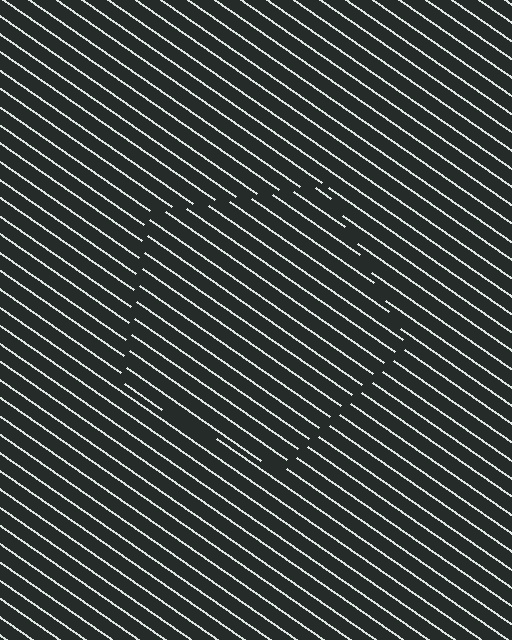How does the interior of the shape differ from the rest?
The interior of the shape contains the same grating, shifted by half a period — the contour is defined by the phase discontinuity where line-ends from the inner and outer gratings abut.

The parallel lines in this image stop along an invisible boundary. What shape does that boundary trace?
An illusory pentagon. The interior of the shape contains the same grating, shifted by half a period — the contour is defined by the phase discontinuity where line-ends from the inner and outer gratings abut.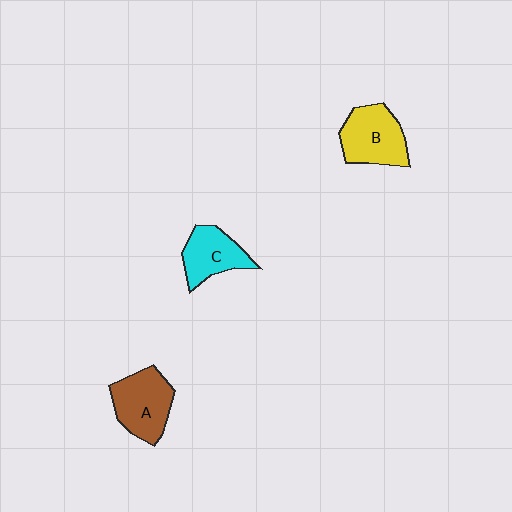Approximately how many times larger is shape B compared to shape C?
Approximately 1.2 times.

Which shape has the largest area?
Shape B (yellow).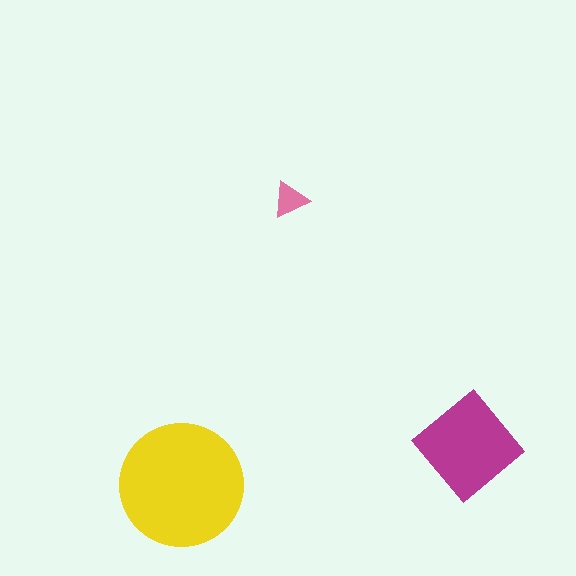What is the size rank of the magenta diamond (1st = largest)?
2nd.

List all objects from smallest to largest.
The pink triangle, the magenta diamond, the yellow circle.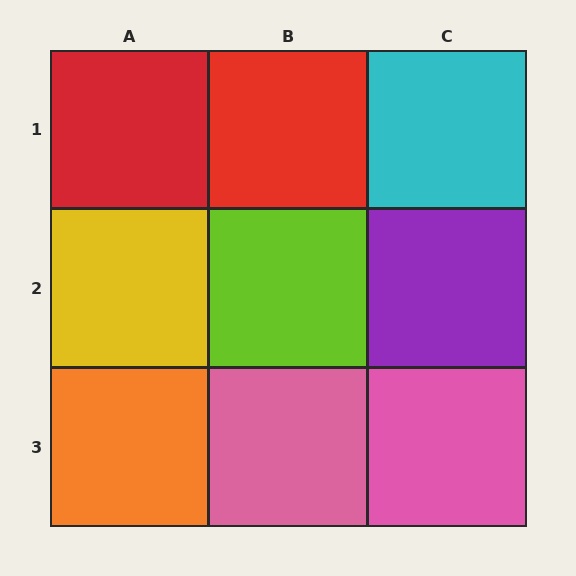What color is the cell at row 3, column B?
Pink.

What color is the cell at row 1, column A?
Red.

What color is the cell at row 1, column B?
Red.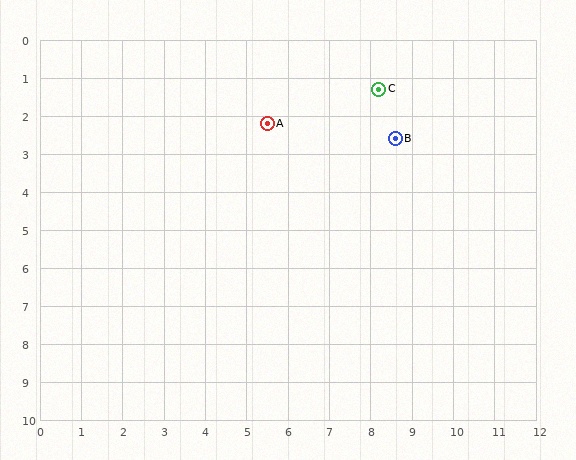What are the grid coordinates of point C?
Point C is at approximately (8.2, 1.3).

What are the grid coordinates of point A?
Point A is at approximately (5.5, 2.2).